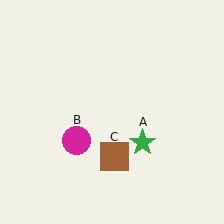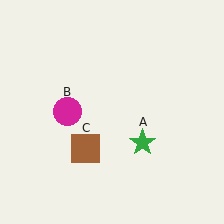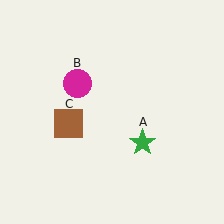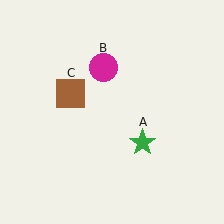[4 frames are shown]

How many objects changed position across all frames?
2 objects changed position: magenta circle (object B), brown square (object C).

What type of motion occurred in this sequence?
The magenta circle (object B), brown square (object C) rotated clockwise around the center of the scene.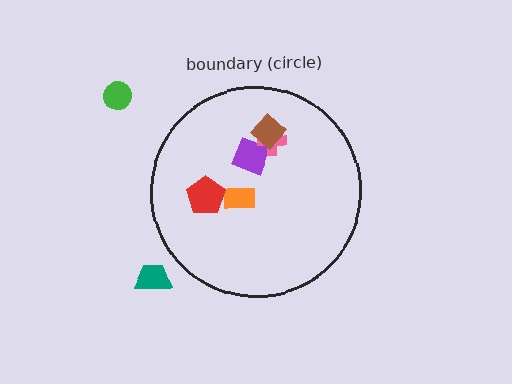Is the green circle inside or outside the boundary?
Outside.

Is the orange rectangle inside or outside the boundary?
Inside.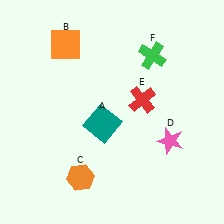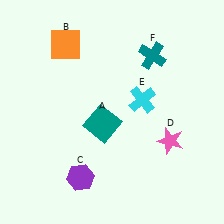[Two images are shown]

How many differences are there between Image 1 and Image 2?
There are 3 differences between the two images.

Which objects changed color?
C changed from orange to purple. E changed from red to cyan. F changed from green to teal.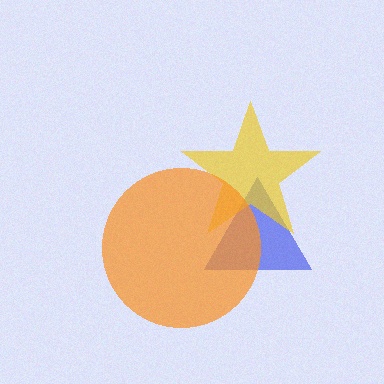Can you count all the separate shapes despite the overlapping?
Yes, there are 3 separate shapes.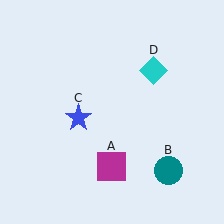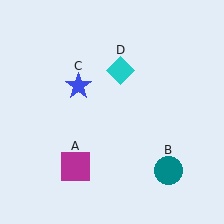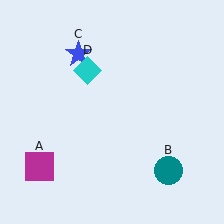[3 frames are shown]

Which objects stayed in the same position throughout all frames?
Teal circle (object B) remained stationary.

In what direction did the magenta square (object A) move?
The magenta square (object A) moved left.